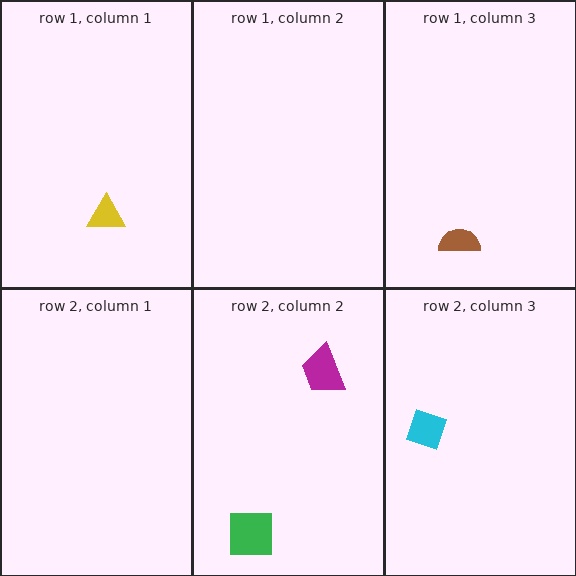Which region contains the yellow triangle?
The row 1, column 1 region.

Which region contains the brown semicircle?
The row 1, column 3 region.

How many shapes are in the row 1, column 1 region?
1.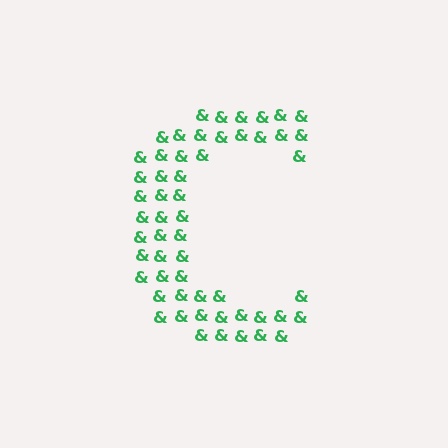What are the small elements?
The small elements are ampersands.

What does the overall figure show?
The overall figure shows the letter C.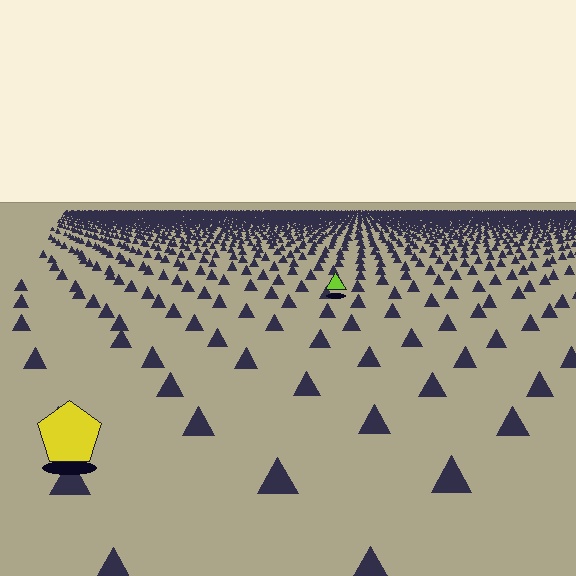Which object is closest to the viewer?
The yellow pentagon is closest. The texture marks near it are larger and more spread out.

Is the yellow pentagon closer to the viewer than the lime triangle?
Yes. The yellow pentagon is closer — you can tell from the texture gradient: the ground texture is coarser near it.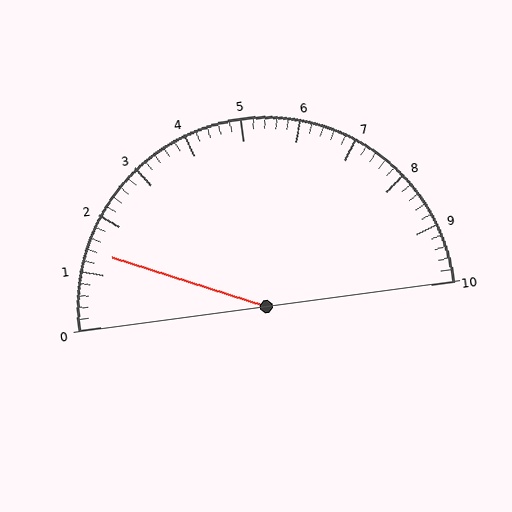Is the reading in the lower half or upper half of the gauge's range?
The reading is in the lower half of the range (0 to 10).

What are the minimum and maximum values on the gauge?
The gauge ranges from 0 to 10.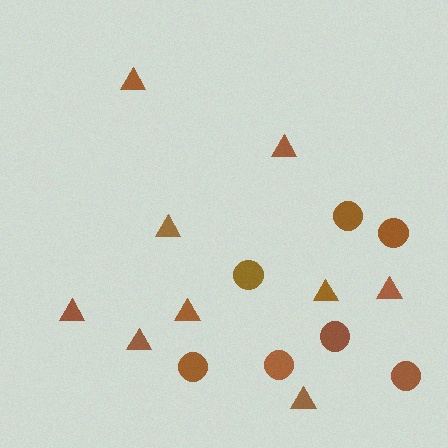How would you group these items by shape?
There are 2 groups: one group of circles (7) and one group of triangles (9).